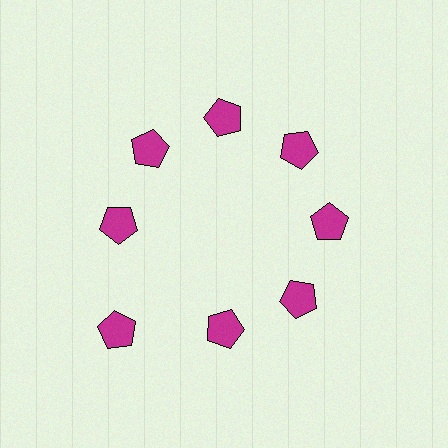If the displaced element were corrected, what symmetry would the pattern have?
It would have 8-fold rotational symmetry — the pattern would map onto itself every 45 degrees.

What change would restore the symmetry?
The symmetry would be restored by moving it inward, back onto the ring so that all 8 pentagons sit at equal angles and equal distance from the center.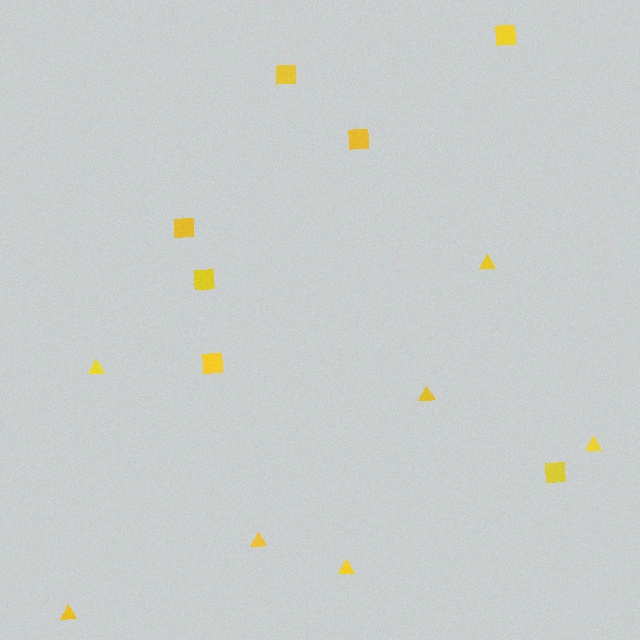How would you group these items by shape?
There are 2 groups: one group of squares (7) and one group of triangles (7).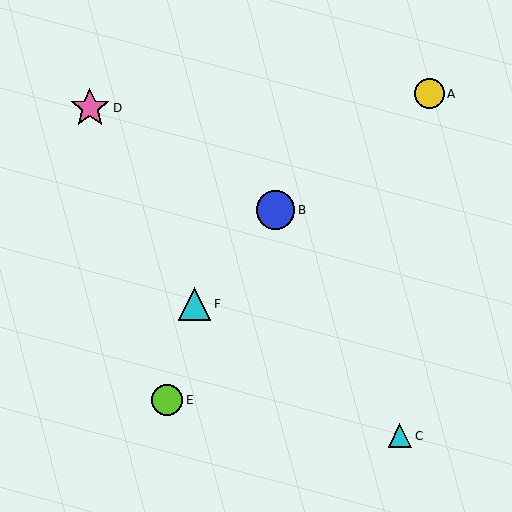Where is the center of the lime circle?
The center of the lime circle is at (167, 400).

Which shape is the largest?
The pink star (labeled D) is the largest.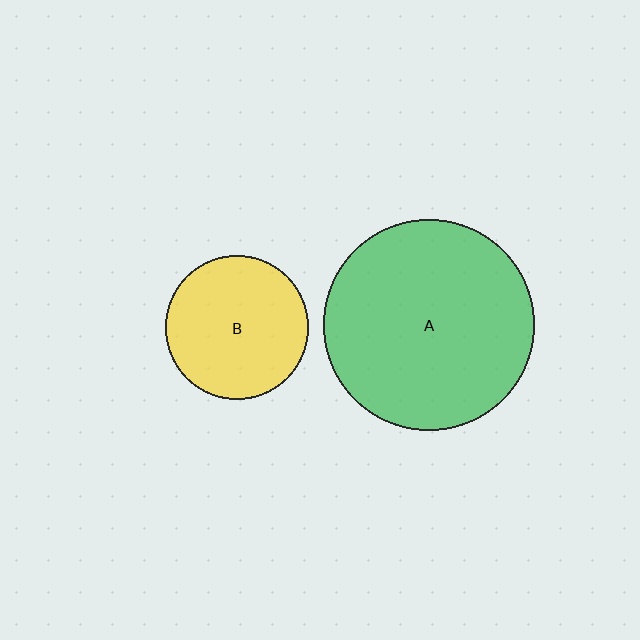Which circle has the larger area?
Circle A (green).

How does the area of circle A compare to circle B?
Approximately 2.2 times.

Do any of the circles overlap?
No, none of the circles overlap.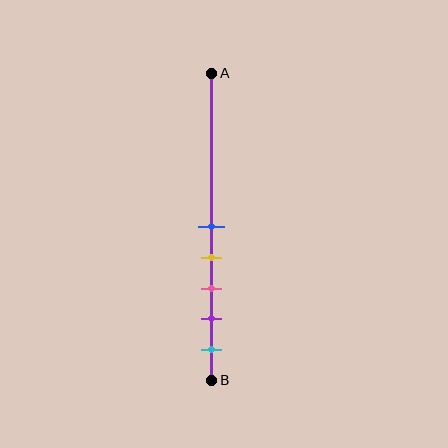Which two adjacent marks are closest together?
The blue and yellow marks are the closest adjacent pair.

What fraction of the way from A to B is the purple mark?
The purple mark is approximately 80% (0.8) of the way from A to B.